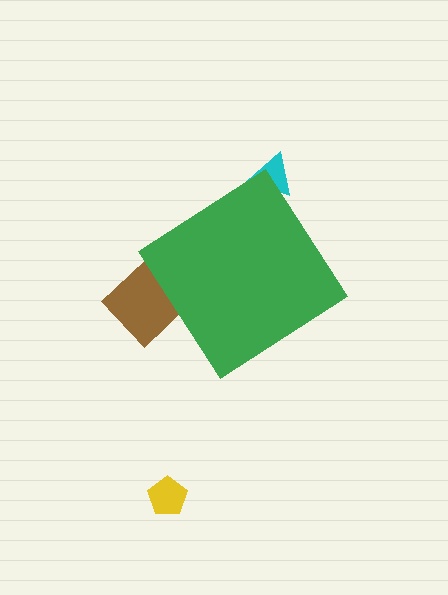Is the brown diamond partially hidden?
Yes, the brown diamond is partially hidden behind the green diamond.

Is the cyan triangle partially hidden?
Yes, the cyan triangle is partially hidden behind the green diamond.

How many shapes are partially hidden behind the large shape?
2 shapes are partially hidden.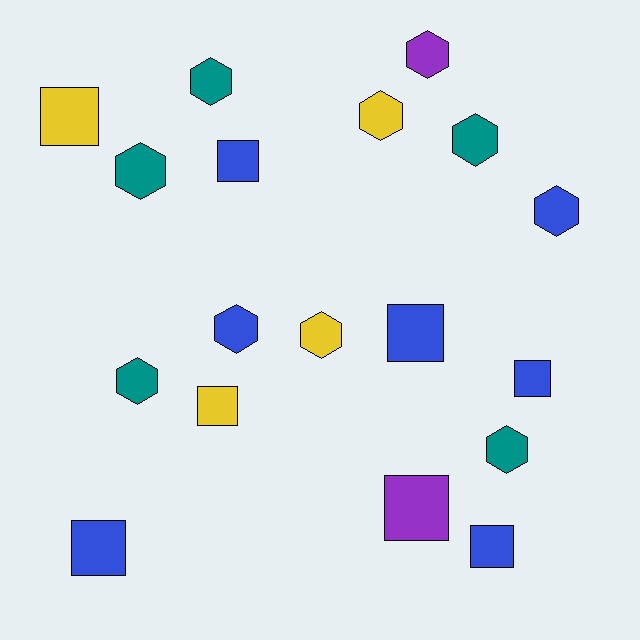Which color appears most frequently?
Blue, with 7 objects.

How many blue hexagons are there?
There are 2 blue hexagons.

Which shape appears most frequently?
Hexagon, with 10 objects.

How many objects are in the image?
There are 18 objects.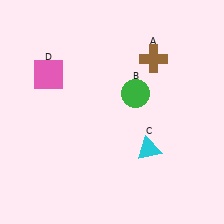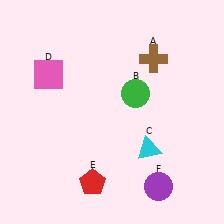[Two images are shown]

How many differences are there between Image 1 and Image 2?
There are 2 differences between the two images.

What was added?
A red pentagon (E), a purple circle (F) were added in Image 2.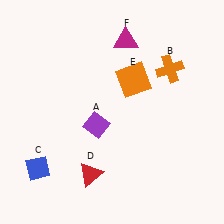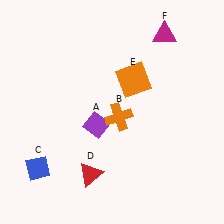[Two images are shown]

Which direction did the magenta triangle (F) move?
The magenta triangle (F) moved right.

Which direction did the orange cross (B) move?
The orange cross (B) moved left.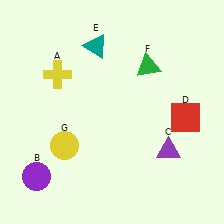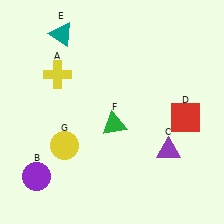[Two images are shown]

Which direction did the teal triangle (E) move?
The teal triangle (E) moved left.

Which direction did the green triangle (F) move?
The green triangle (F) moved down.